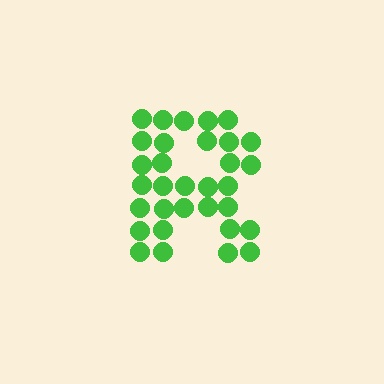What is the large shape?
The large shape is the letter R.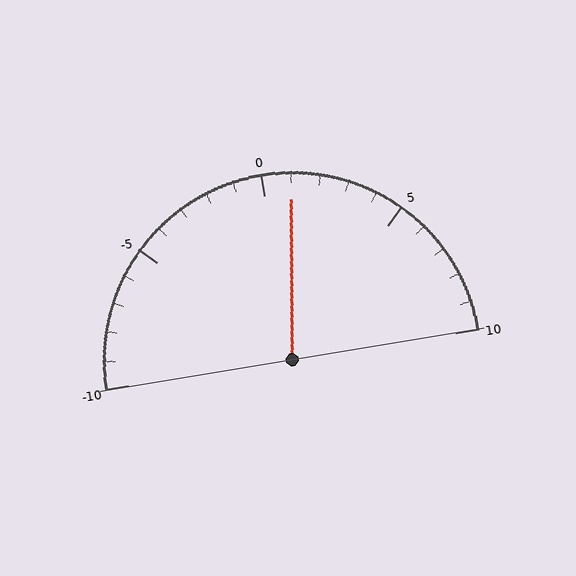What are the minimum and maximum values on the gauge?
The gauge ranges from -10 to 10.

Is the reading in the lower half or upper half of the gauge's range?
The reading is in the upper half of the range (-10 to 10).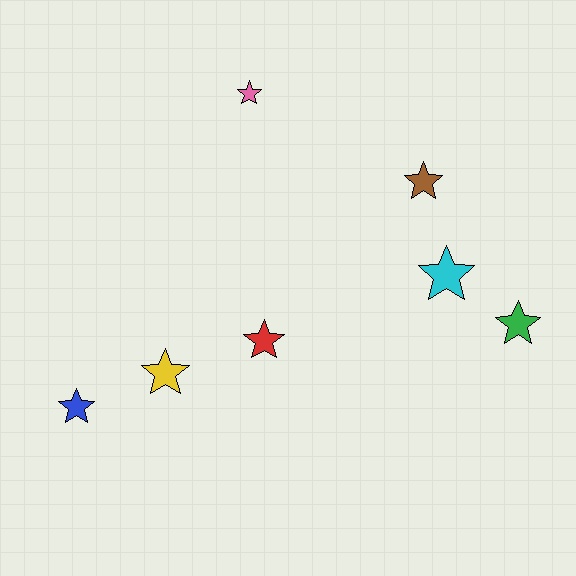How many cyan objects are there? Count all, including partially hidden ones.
There is 1 cyan object.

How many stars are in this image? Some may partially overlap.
There are 7 stars.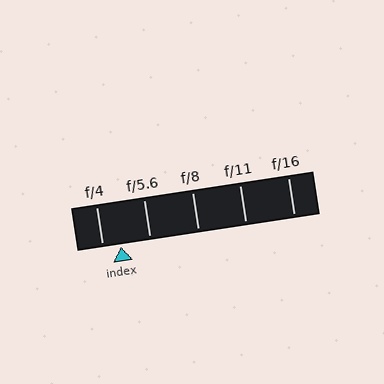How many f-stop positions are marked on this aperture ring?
There are 5 f-stop positions marked.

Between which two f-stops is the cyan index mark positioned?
The index mark is between f/4 and f/5.6.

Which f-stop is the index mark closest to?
The index mark is closest to f/4.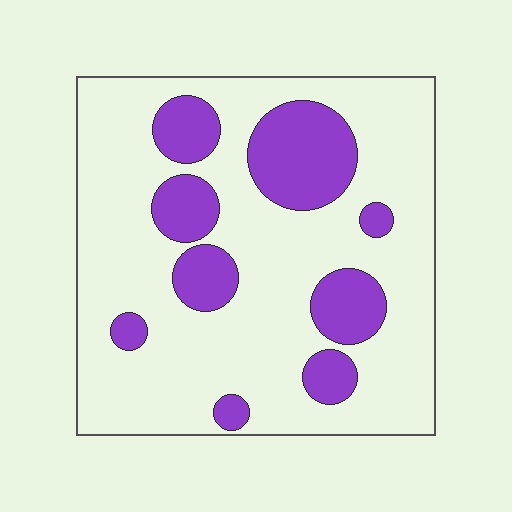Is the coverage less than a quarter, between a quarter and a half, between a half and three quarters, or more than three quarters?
Less than a quarter.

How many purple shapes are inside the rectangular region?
9.